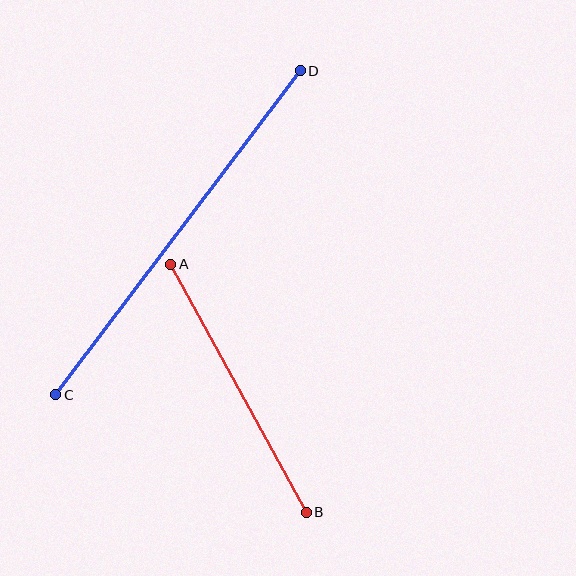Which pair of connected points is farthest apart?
Points C and D are farthest apart.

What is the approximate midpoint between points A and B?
The midpoint is at approximately (239, 388) pixels.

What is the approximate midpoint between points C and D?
The midpoint is at approximately (178, 233) pixels.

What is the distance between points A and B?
The distance is approximately 282 pixels.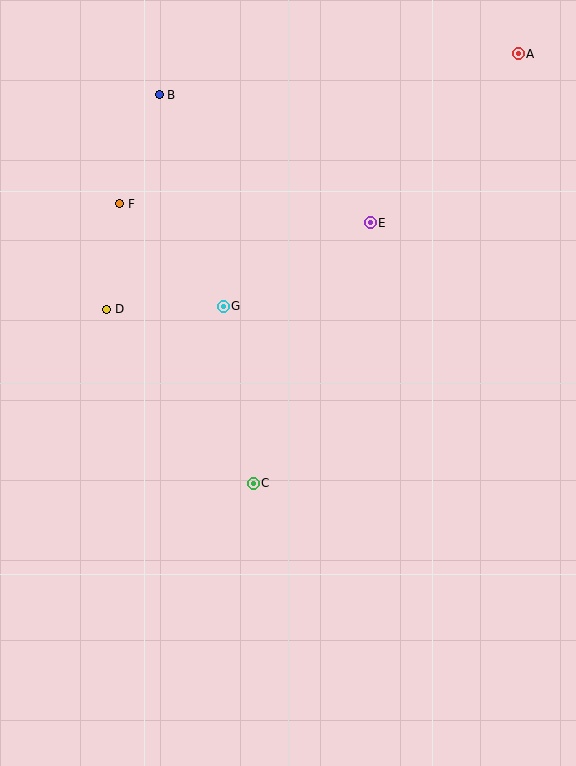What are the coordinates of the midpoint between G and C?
The midpoint between G and C is at (238, 395).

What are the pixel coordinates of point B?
Point B is at (159, 95).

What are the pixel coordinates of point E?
Point E is at (370, 223).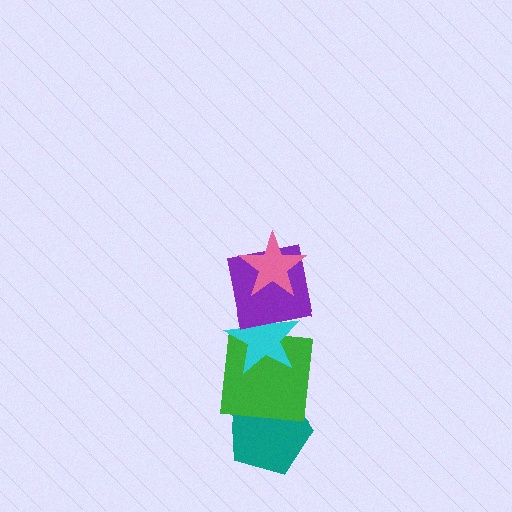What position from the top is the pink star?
The pink star is 1st from the top.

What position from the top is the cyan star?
The cyan star is 3rd from the top.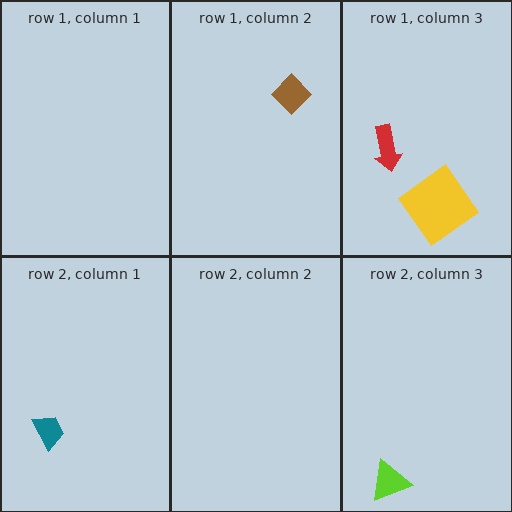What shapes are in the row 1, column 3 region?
The yellow diamond, the red arrow.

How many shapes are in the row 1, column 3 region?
2.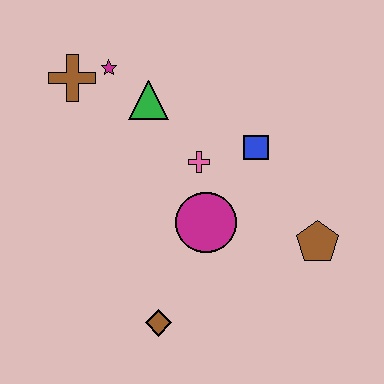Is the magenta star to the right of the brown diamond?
No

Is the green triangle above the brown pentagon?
Yes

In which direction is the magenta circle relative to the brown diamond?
The magenta circle is above the brown diamond.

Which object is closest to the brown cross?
The magenta star is closest to the brown cross.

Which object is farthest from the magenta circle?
The brown cross is farthest from the magenta circle.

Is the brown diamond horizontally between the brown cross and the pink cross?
Yes